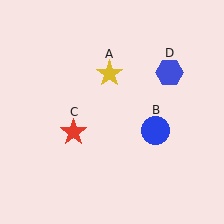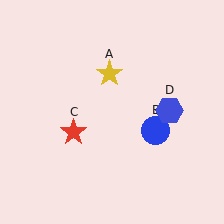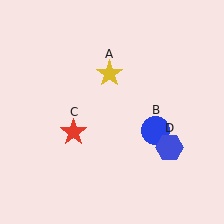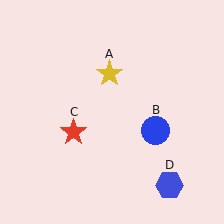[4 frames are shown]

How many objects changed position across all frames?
1 object changed position: blue hexagon (object D).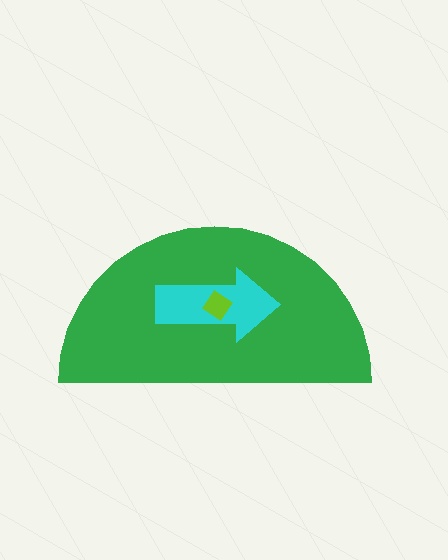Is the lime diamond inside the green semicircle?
Yes.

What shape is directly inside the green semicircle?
The cyan arrow.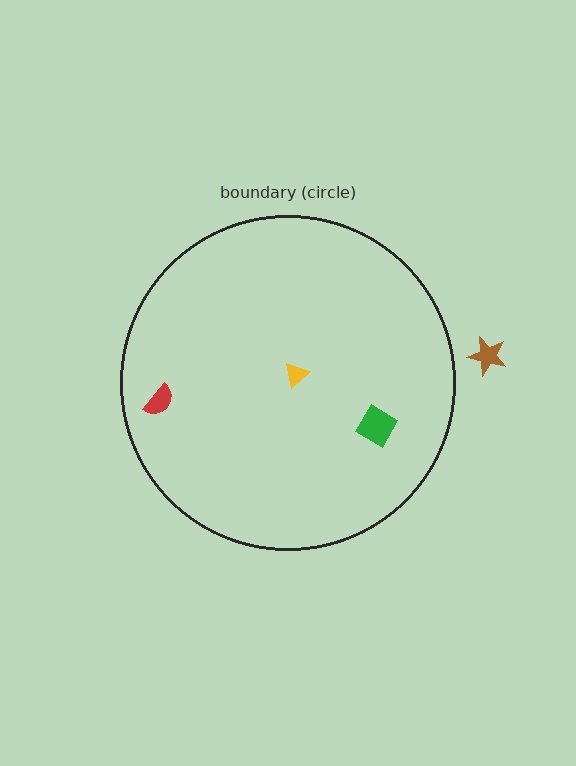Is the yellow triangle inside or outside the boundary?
Inside.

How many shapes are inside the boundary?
3 inside, 1 outside.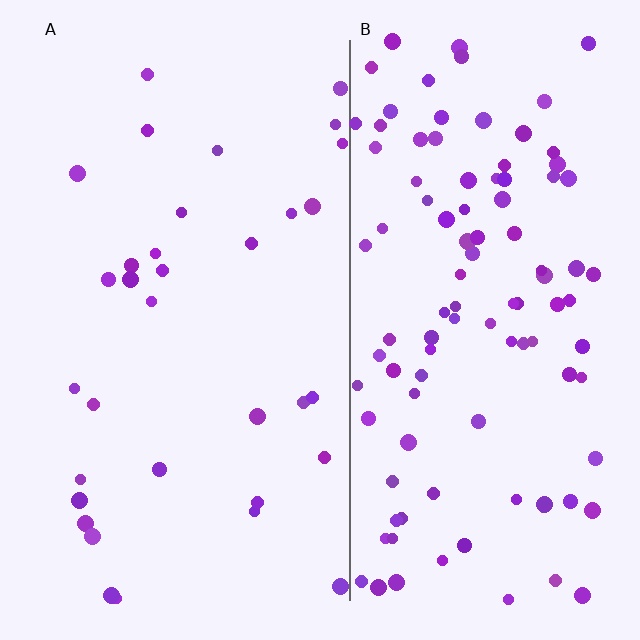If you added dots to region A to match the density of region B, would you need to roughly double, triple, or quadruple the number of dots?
Approximately triple.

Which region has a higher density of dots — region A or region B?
B (the right).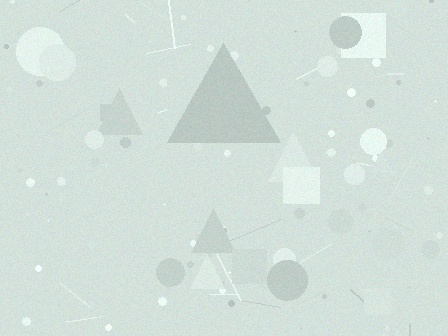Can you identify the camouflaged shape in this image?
The camouflaged shape is a triangle.